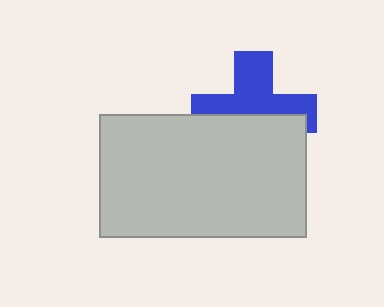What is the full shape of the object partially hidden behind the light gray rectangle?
The partially hidden object is a blue cross.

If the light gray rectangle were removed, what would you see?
You would see the complete blue cross.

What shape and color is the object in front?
The object in front is a light gray rectangle.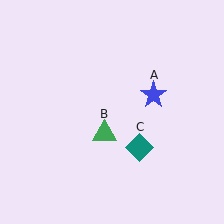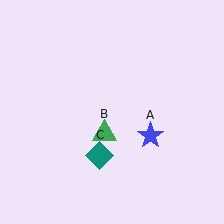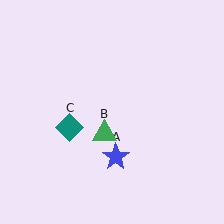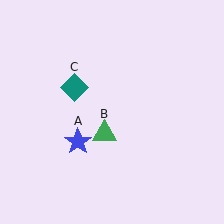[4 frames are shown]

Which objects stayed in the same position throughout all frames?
Green triangle (object B) remained stationary.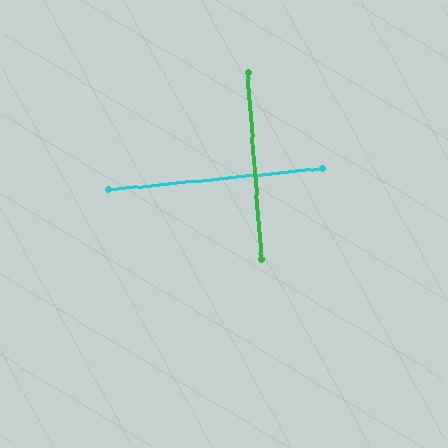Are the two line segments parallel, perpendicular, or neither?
Perpendicular — they meet at approximately 88°.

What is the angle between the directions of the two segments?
Approximately 88 degrees.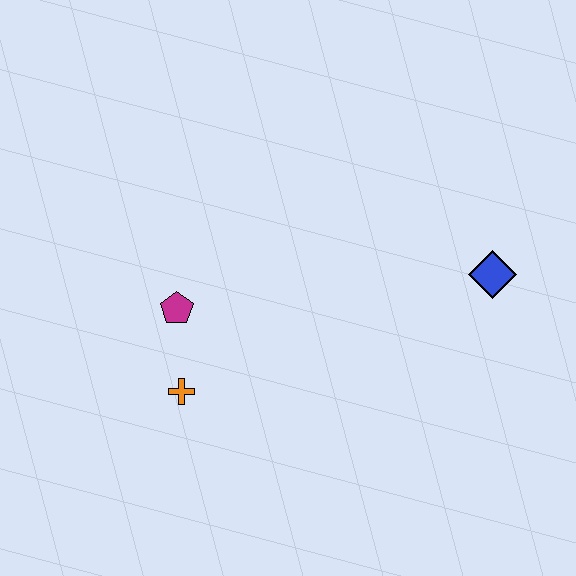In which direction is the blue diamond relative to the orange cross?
The blue diamond is to the right of the orange cross.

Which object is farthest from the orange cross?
The blue diamond is farthest from the orange cross.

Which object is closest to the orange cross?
The magenta pentagon is closest to the orange cross.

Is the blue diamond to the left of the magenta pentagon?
No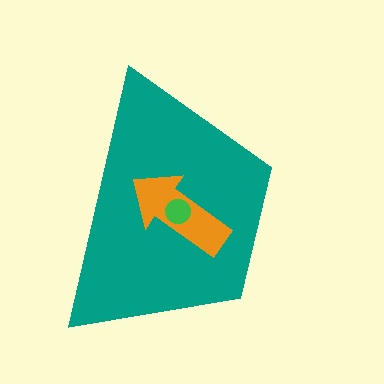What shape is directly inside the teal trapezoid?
The orange arrow.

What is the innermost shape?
The green circle.